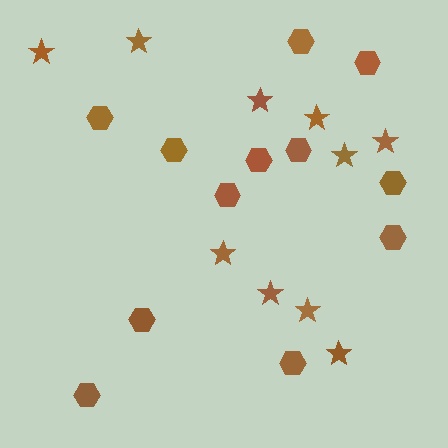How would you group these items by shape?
There are 2 groups: one group of hexagons (12) and one group of stars (10).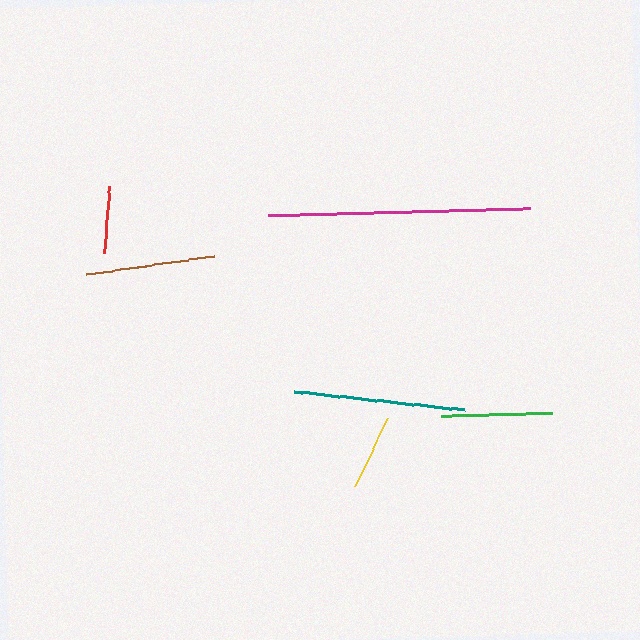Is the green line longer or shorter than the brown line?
The brown line is longer than the green line.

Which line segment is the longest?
The magenta line is the longest at approximately 262 pixels.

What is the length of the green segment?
The green segment is approximately 110 pixels long.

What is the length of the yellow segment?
The yellow segment is approximately 75 pixels long.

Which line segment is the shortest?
The red line is the shortest at approximately 68 pixels.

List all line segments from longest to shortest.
From longest to shortest: magenta, teal, brown, green, yellow, red.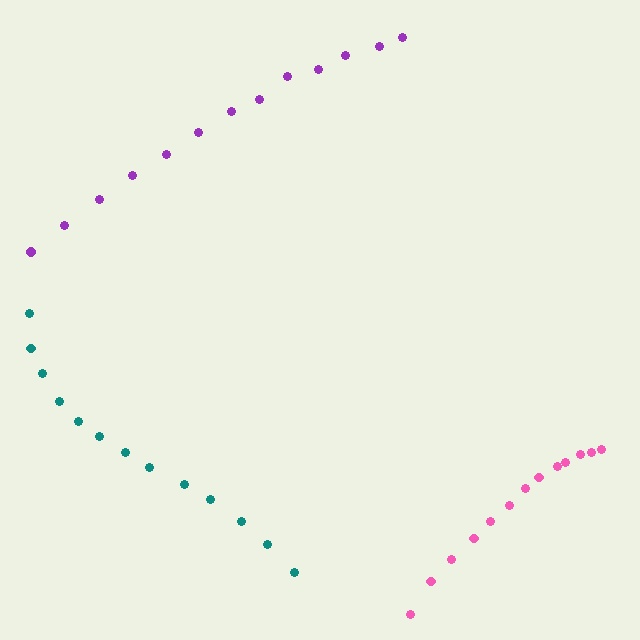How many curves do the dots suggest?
There are 3 distinct paths.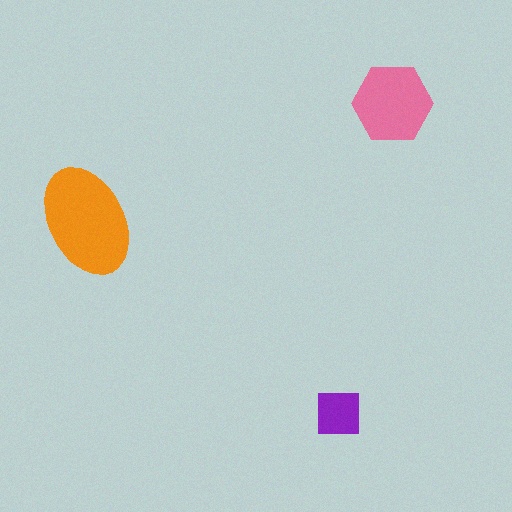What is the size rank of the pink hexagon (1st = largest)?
2nd.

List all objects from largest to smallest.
The orange ellipse, the pink hexagon, the purple square.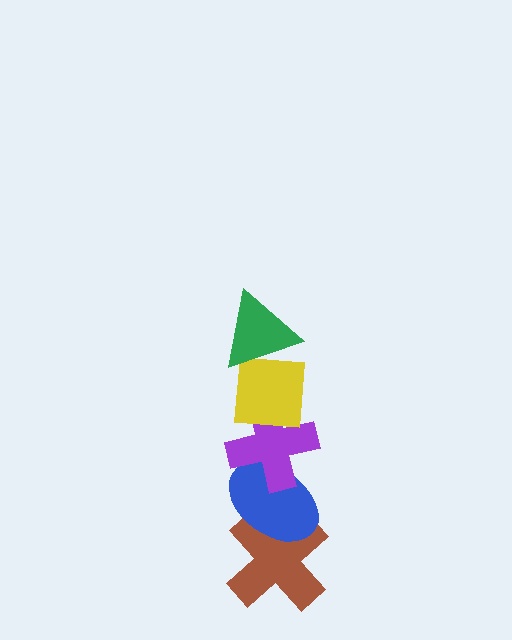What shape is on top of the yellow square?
The green triangle is on top of the yellow square.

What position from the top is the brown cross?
The brown cross is 5th from the top.